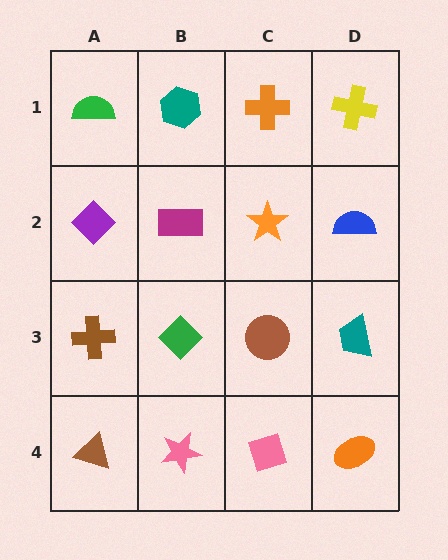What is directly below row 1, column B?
A magenta rectangle.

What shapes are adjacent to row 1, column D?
A blue semicircle (row 2, column D), an orange cross (row 1, column C).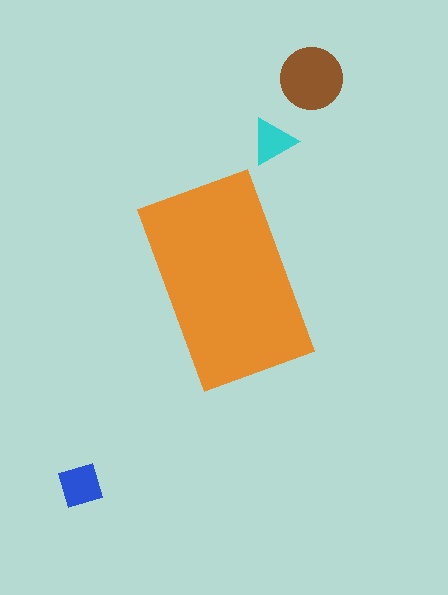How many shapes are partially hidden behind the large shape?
0 shapes are partially hidden.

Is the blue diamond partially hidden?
No, the blue diamond is fully visible.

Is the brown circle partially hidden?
No, the brown circle is fully visible.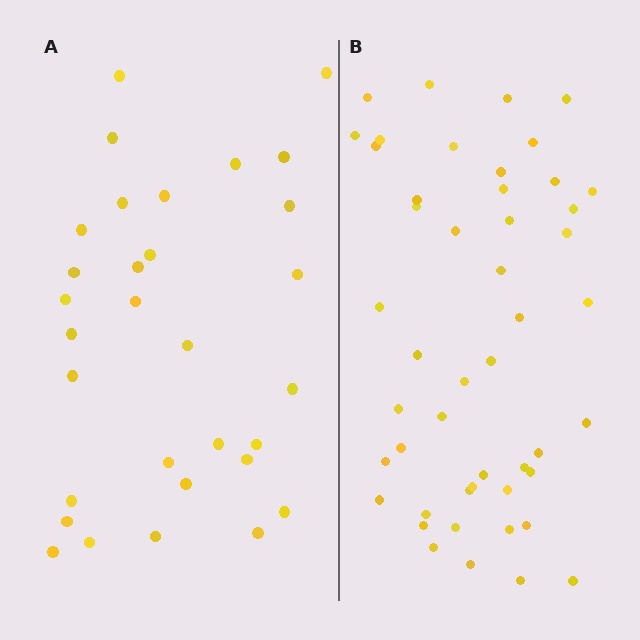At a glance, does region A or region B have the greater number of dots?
Region B (the right region) has more dots.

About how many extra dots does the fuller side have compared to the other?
Region B has approximately 15 more dots than region A.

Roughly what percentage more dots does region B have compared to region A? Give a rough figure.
About 55% more.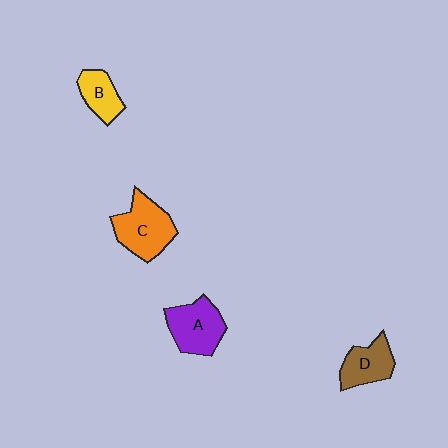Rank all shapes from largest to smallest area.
From largest to smallest: C (orange), A (purple), D (brown), B (yellow).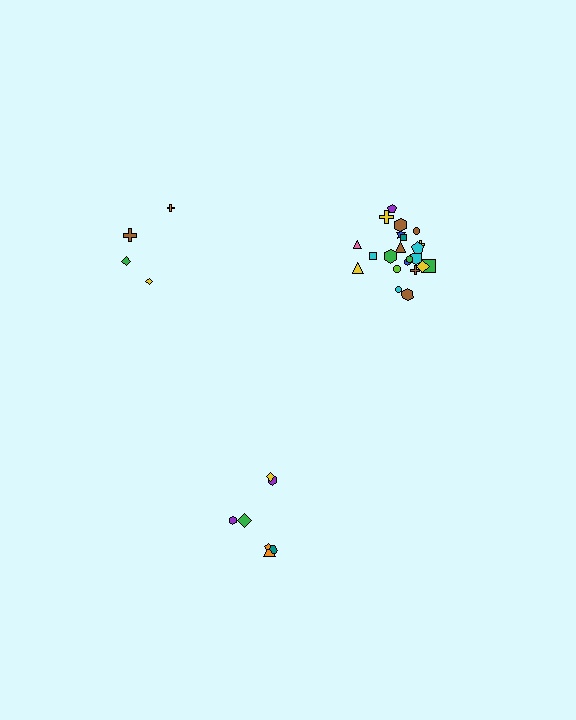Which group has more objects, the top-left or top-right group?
The top-right group.